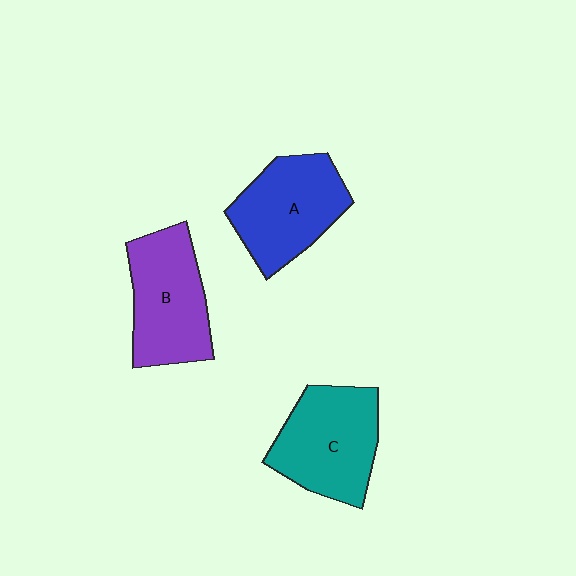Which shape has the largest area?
Shape C (teal).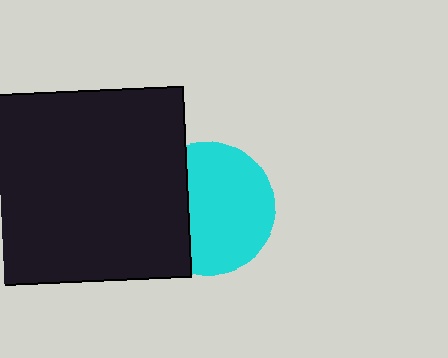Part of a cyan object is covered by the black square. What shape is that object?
It is a circle.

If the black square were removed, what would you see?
You would see the complete cyan circle.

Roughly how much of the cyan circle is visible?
Most of it is visible (roughly 68%).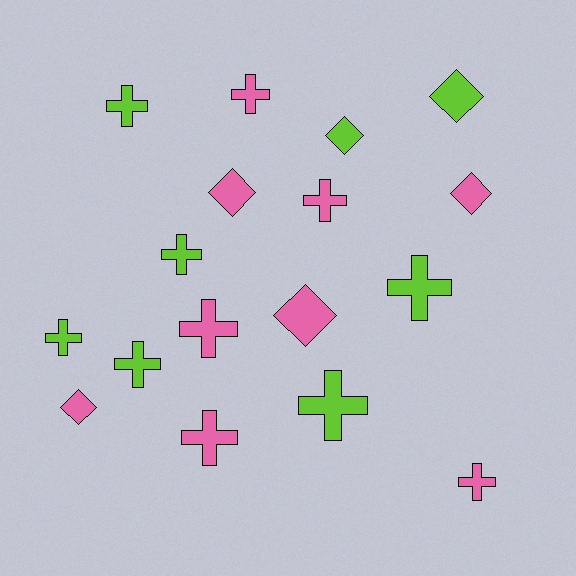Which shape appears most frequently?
Cross, with 11 objects.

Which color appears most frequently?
Pink, with 9 objects.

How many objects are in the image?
There are 17 objects.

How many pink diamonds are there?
There are 4 pink diamonds.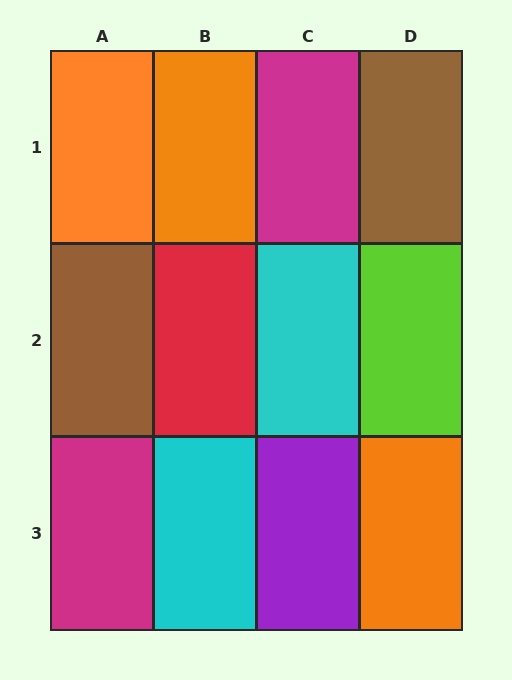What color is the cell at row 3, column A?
Magenta.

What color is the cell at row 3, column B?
Cyan.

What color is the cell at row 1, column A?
Orange.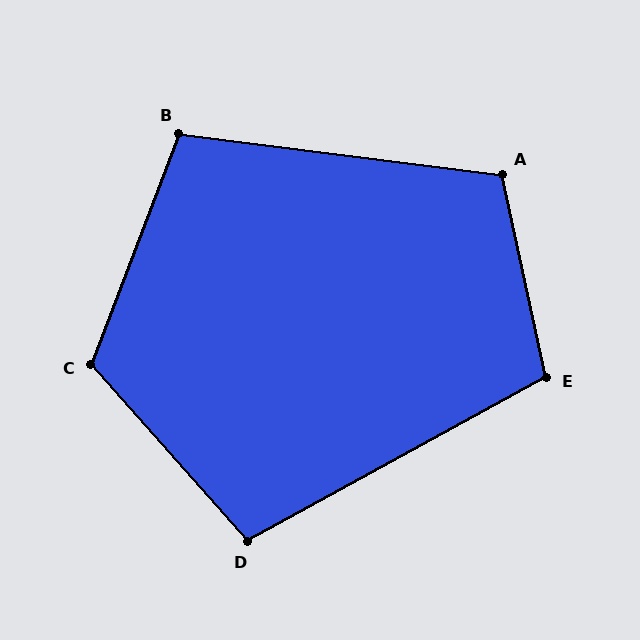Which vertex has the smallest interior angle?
D, at approximately 103 degrees.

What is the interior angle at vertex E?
Approximately 107 degrees (obtuse).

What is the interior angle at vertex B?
Approximately 104 degrees (obtuse).